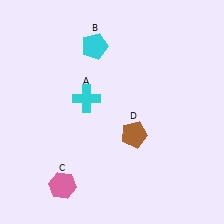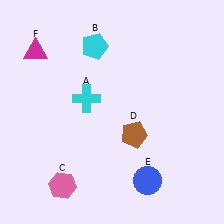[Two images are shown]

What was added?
A blue circle (E), a magenta triangle (F) were added in Image 2.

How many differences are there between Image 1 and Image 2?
There are 2 differences between the two images.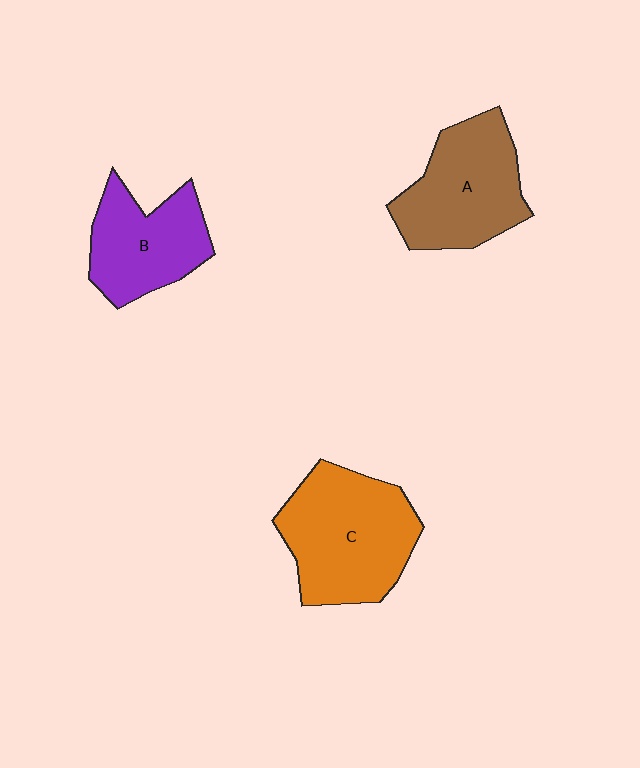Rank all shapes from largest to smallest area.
From largest to smallest: C (orange), A (brown), B (purple).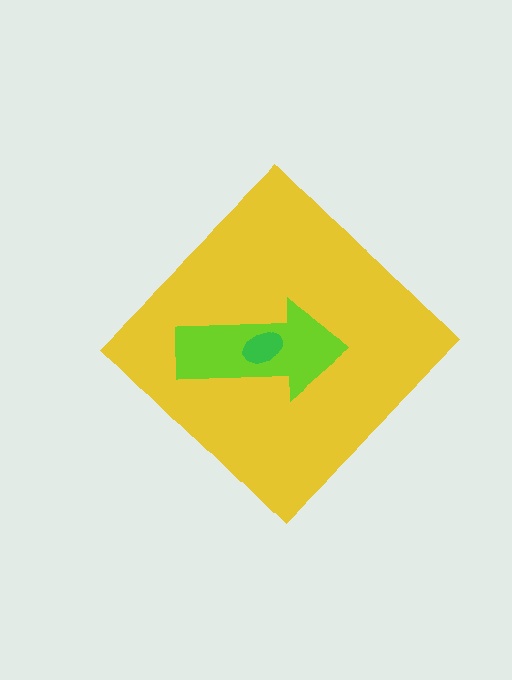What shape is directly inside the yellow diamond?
The lime arrow.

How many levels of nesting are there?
3.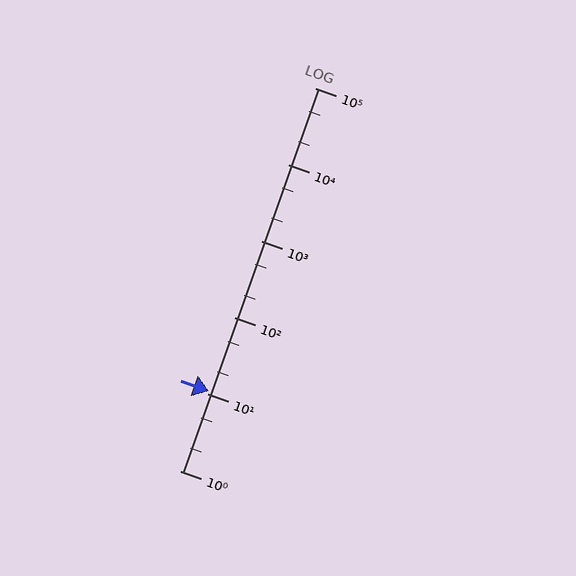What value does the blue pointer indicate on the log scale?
The pointer indicates approximately 11.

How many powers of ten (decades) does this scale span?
The scale spans 5 decades, from 1 to 100000.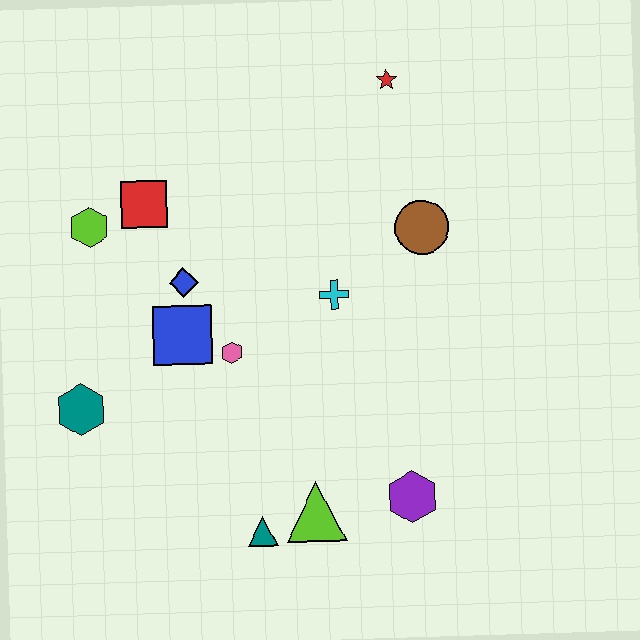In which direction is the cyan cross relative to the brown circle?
The cyan cross is to the left of the brown circle.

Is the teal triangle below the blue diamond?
Yes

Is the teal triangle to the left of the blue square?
No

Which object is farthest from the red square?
The purple hexagon is farthest from the red square.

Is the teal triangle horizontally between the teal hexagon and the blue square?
No